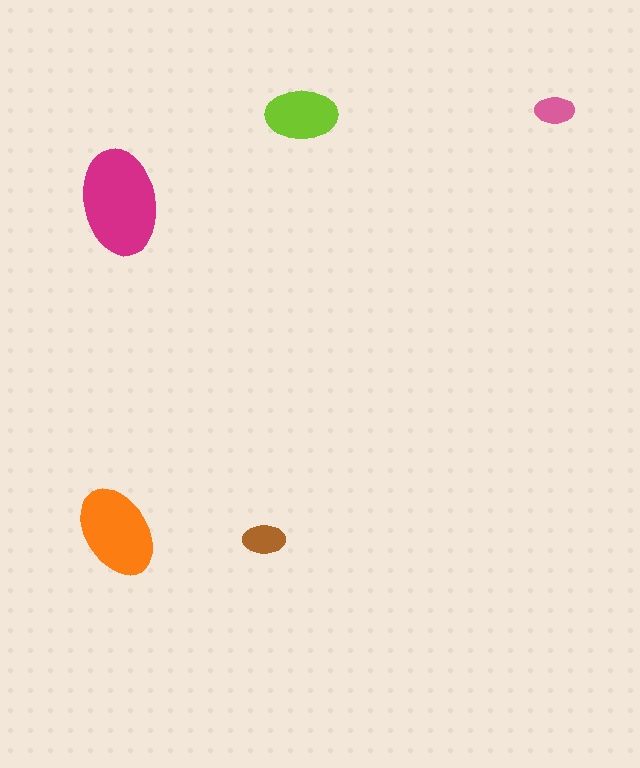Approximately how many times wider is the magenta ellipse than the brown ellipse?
About 2.5 times wider.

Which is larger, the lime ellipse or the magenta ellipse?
The magenta one.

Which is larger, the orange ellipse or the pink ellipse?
The orange one.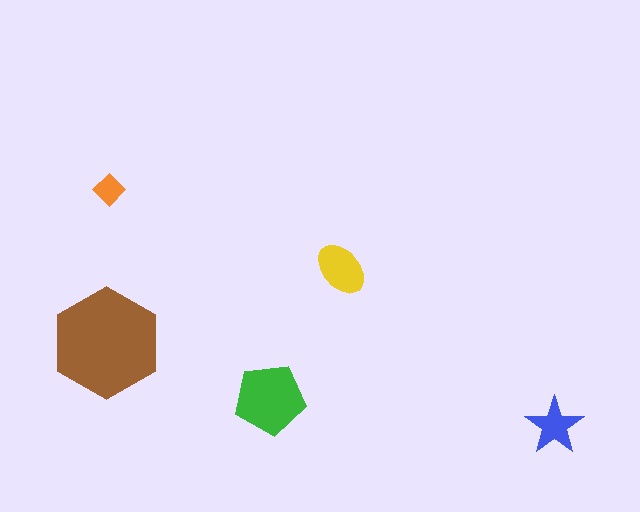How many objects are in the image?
There are 5 objects in the image.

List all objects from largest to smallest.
The brown hexagon, the green pentagon, the yellow ellipse, the blue star, the orange diamond.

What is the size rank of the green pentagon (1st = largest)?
2nd.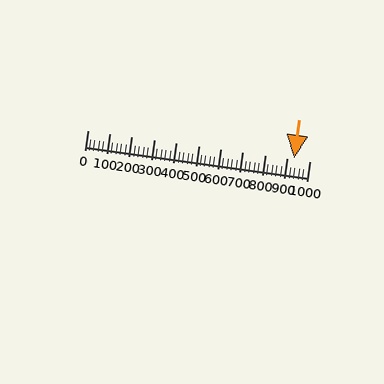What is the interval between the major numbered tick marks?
The major tick marks are spaced 100 units apart.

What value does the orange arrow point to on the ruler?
The orange arrow points to approximately 929.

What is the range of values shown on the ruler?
The ruler shows values from 0 to 1000.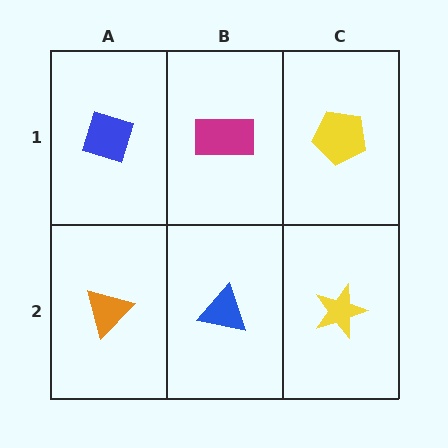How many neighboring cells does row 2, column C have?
2.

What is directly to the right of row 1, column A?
A magenta rectangle.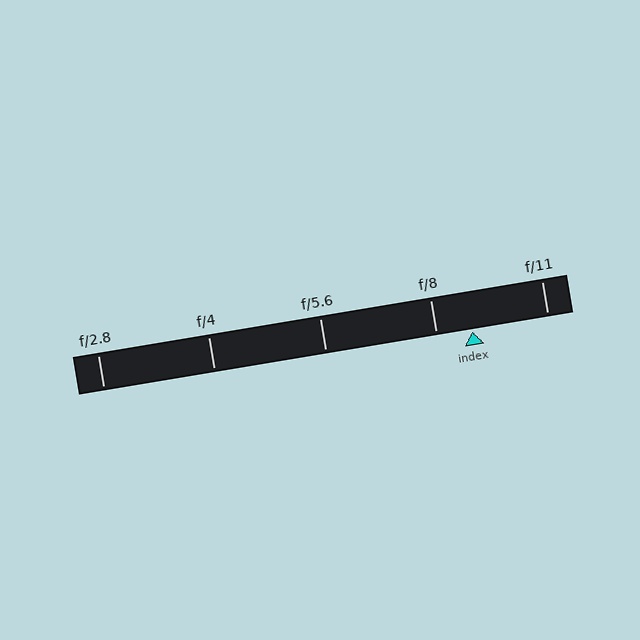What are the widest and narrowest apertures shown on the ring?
The widest aperture shown is f/2.8 and the narrowest is f/11.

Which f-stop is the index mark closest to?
The index mark is closest to f/8.